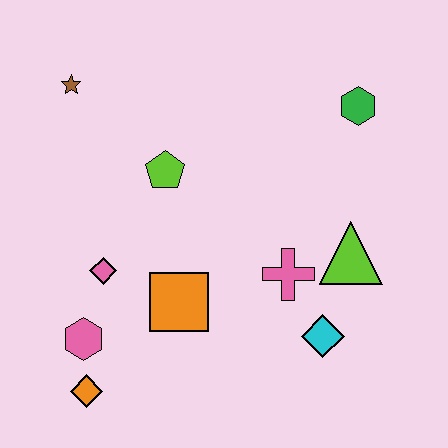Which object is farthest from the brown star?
The cyan diamond is farthest from the brown star.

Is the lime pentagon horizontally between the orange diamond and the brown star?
No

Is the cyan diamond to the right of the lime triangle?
No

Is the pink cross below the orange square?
No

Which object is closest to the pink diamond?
The pink hexagon is closest to the pink diamond.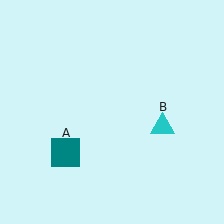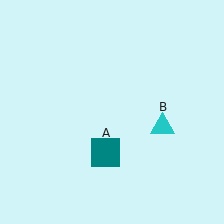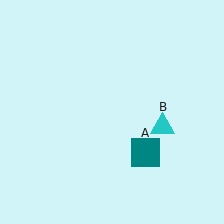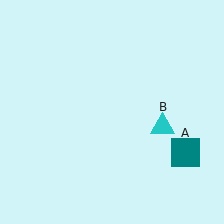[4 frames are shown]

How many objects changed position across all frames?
1 object changed position: teal square (object A).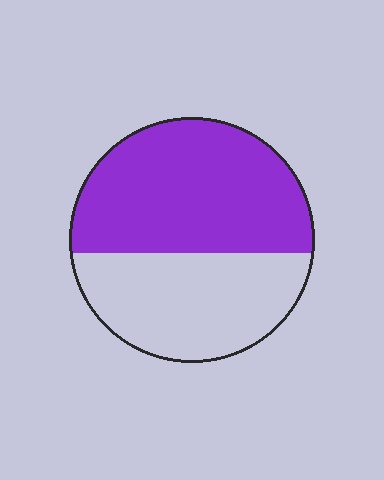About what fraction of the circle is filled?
About three fifths (3/5).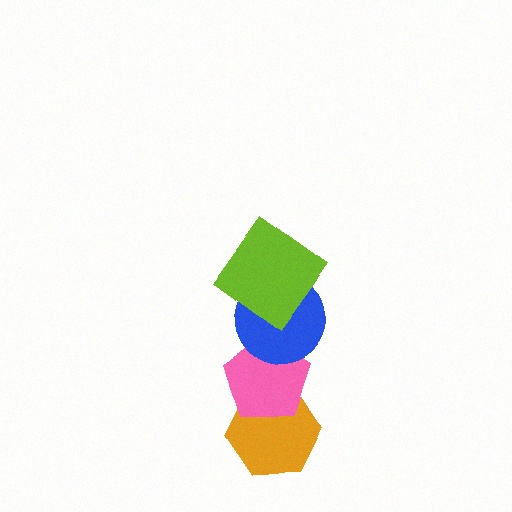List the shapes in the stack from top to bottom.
From top to bottom: the lime diamond, the blue circle, the pink pentagon, the orange hexagon.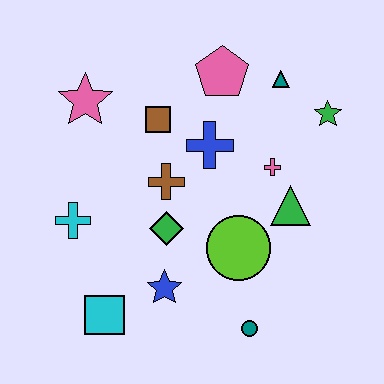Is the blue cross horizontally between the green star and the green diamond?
Yes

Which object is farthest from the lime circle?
The pink star is farthest from the lime circle.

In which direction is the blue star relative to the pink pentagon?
The blue star is below the pink pentagon.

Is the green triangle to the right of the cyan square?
Yes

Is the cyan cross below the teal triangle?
Yes